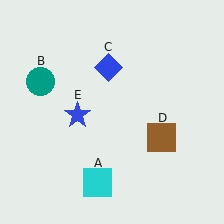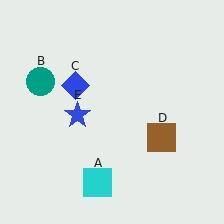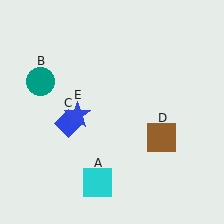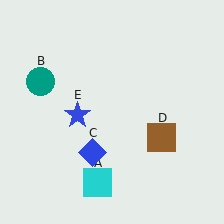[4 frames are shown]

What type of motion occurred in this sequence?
The blue diamond (object C) rotated counterclockwise around the center of the scene.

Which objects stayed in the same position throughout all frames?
Cyan square (object A) and teal circle (object B) and brown square (object D) and blue star (object E) remained stationary.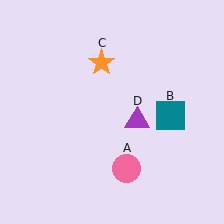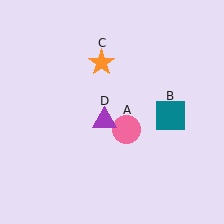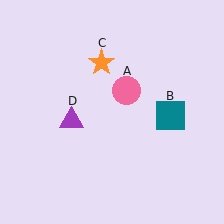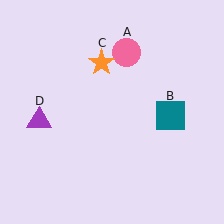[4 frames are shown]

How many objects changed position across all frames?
2 objects changed position: pink circle (object A), purple triangle (object D).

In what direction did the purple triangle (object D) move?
The purple triangle (object D) moved left.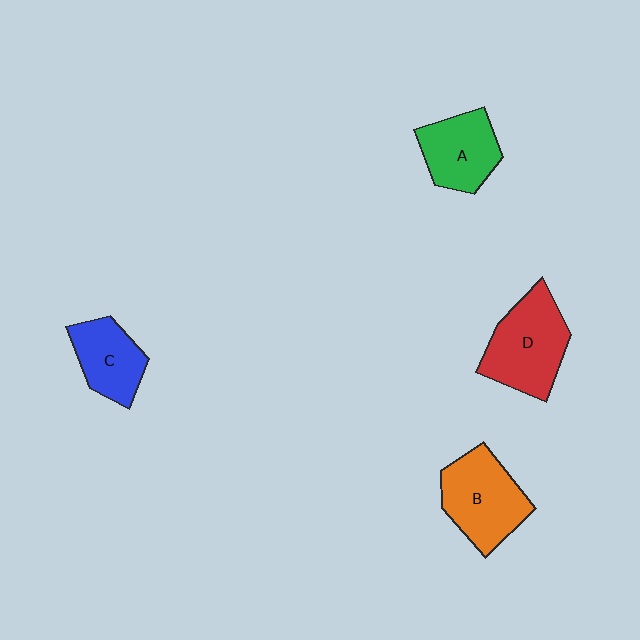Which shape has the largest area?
Shape D (red).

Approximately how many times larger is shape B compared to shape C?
Approximately 1.4 times.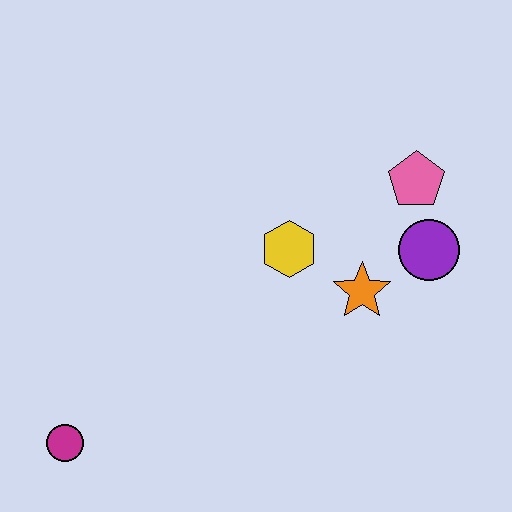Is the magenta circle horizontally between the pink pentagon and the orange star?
No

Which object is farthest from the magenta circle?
The pink pentagon is farthest from the magenta circle.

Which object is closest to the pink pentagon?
The purple circle is closest to the pink pentagon.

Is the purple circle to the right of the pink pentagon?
Yes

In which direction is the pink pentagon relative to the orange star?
The pink pentagon is above the orange star.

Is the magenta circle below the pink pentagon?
Yes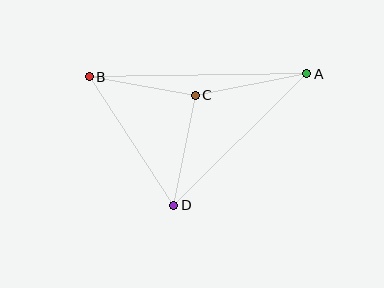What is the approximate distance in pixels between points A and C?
The distance between A and C is approximately 114 pixels.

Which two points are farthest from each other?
Points A and B are farthest from each other.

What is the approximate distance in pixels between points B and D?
The distance between B and D is approximately 154 pixels.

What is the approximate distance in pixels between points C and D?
The distance between C and D is approximately 112 pixels.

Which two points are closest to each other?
Points B and C are closest to each other.